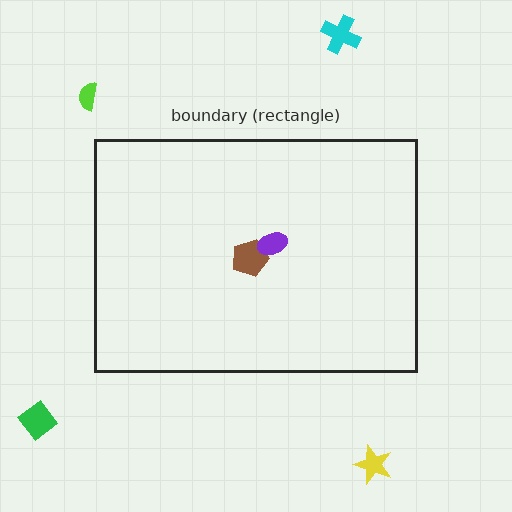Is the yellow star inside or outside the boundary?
Outside.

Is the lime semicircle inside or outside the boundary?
Outside.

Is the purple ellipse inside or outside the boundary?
Inside.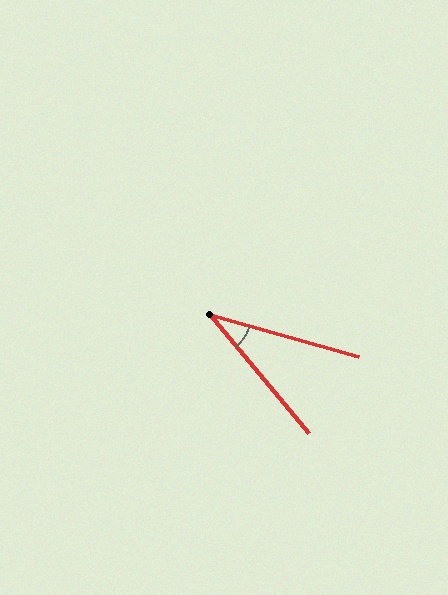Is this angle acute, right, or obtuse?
It is acute.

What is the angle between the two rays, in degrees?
Approximately 35 degrees.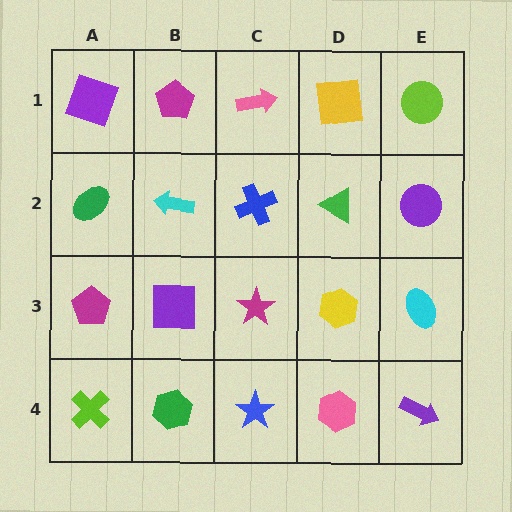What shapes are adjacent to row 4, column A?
A magenta pentagon (row 3, column A), a green hexagon (row 4, column B).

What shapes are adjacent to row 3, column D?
A green triangle (row 2, column D), a pink hexagon (row 4, column D), a magenta star (row 3, column C), a cyan ellipse (row 3, column E).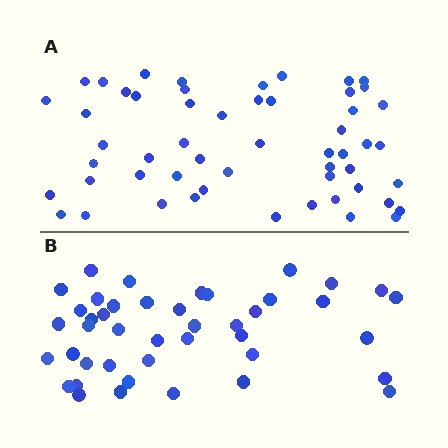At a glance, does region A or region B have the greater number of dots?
Region A (the top region) has more dots.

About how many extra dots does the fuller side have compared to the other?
Region A has roughly 12 or so more dots than region B.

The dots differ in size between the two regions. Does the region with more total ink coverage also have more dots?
No. Region B has more total ink coverage because its dots are larger, but region A actually contains more individual dots. Total area can be misleading — the number of items is what matters here.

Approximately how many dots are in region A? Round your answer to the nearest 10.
About 50 dots. (The exact count is 54, which rounds to 50.)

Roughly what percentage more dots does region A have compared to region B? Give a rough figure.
About 25% more.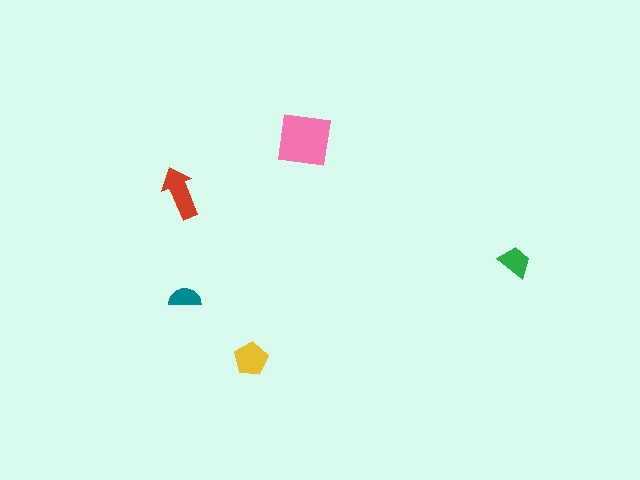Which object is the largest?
The pink square.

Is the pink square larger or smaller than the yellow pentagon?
Larger.